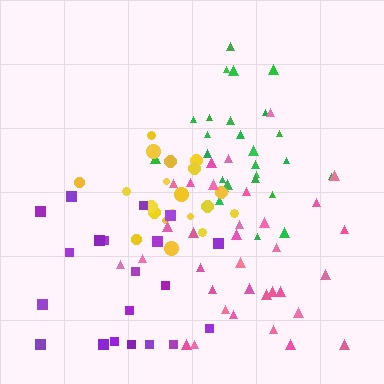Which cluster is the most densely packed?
Yellow.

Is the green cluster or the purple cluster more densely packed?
Green.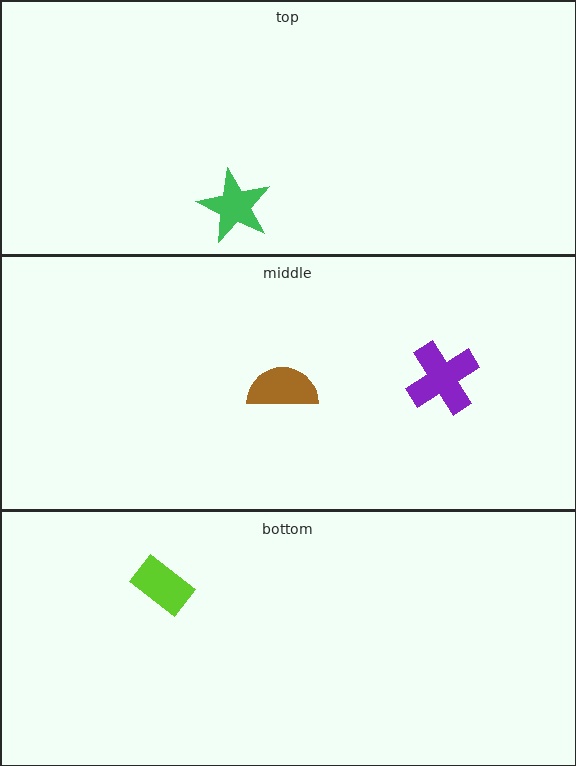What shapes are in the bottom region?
The lime rectangle.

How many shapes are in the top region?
1.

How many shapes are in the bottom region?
1.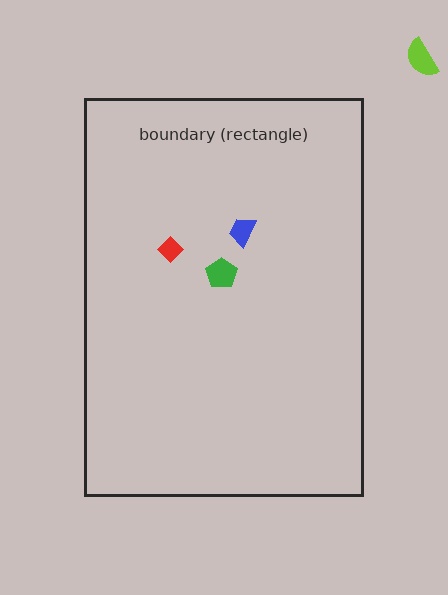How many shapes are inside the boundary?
3 inside, 1 outside.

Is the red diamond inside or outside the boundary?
Inside.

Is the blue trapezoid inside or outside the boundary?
Inside.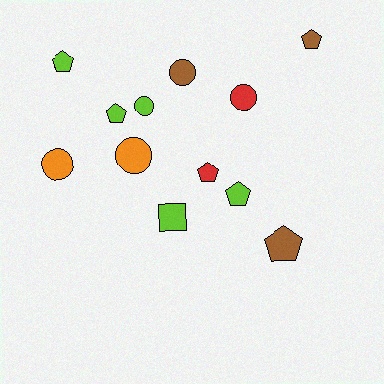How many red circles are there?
There is 1 red circle.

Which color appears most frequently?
Lime, with 5 objects.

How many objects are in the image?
There are 12 objects.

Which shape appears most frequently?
Pentagon, with 6 objects.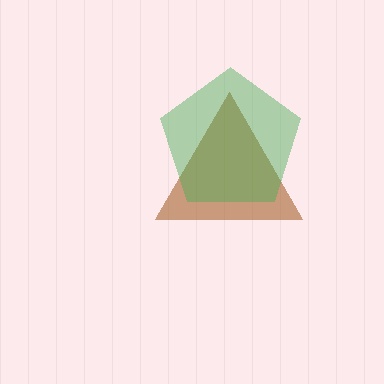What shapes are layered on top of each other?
The layered shapes are: a brown triangle, a green pentagon.